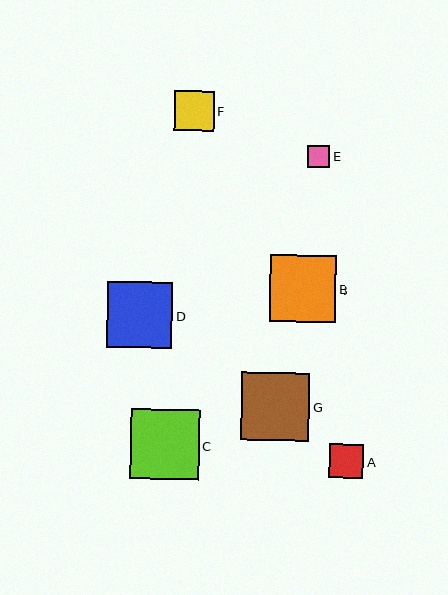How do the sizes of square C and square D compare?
Square C and square D are approximately the same size.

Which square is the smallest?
Square E is the smallest with a size of approximately 22 pixels.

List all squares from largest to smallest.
From largest to smallest: C, G, B, D, F, A, E.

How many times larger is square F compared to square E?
Square F is approximately 1.8 times the size of square E.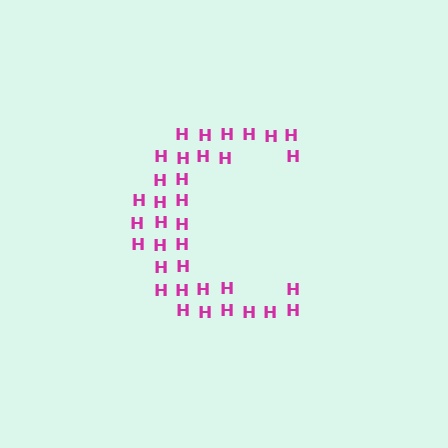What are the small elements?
The small elements are letter H's.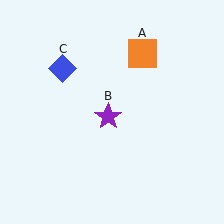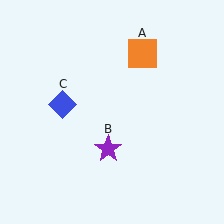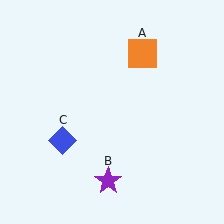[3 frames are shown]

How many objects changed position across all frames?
2 objects changed position: purple star (object B), blue diamond (object C).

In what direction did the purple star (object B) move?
The purple star (object B) moved down.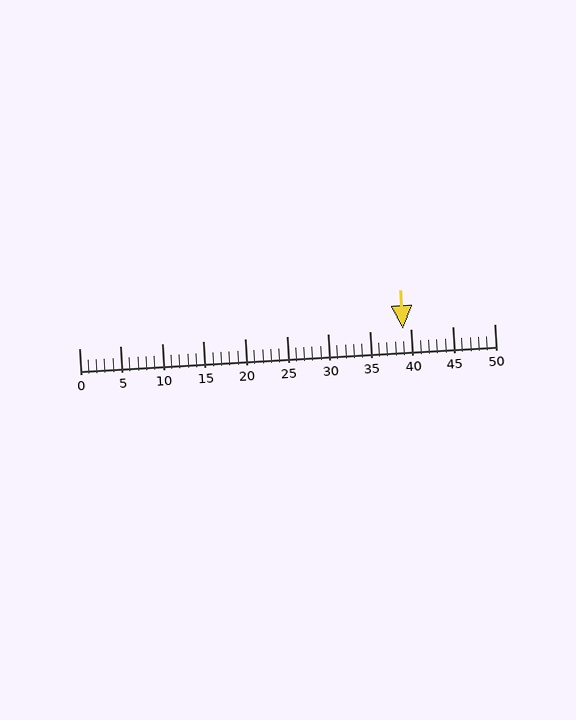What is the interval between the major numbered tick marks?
The major tick marks are spaced 5 units apart.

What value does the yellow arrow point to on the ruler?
The yellow arrow points to approximately 39.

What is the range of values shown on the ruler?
The ruler shows values from 0 to 50.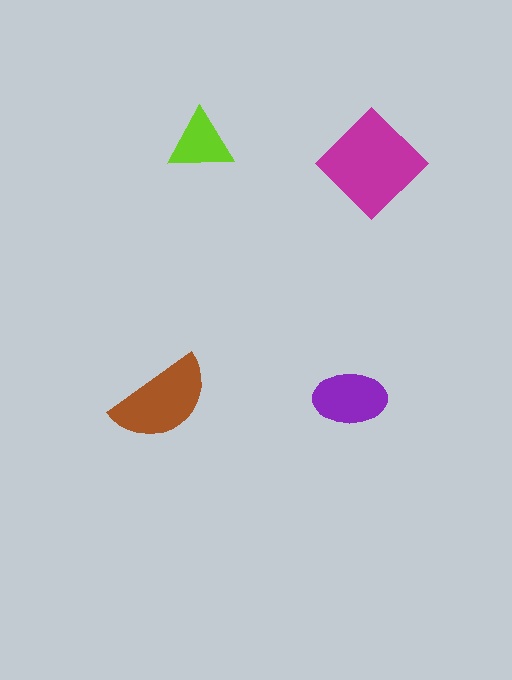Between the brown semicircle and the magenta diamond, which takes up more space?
The magenta diamond.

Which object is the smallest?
The lime triangle.